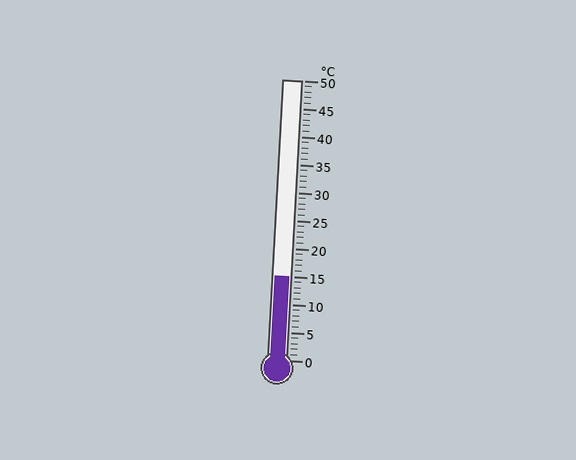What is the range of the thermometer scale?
The thermometer scale ranges from 0°C to 50°C.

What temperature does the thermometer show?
The thermometer shows approximately 15°C.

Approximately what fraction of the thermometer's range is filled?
The thermometer is filled to approximately 30% of its range.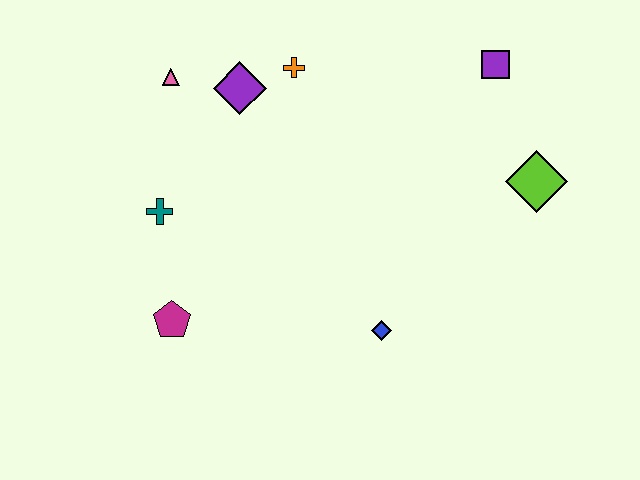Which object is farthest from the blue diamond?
The pink triangle is farthest from the blue diamond.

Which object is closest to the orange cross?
The purple diamond is closest to the orange cross.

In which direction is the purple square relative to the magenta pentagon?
The purple square is to the right of the magenta pentagon.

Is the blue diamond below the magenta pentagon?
Yes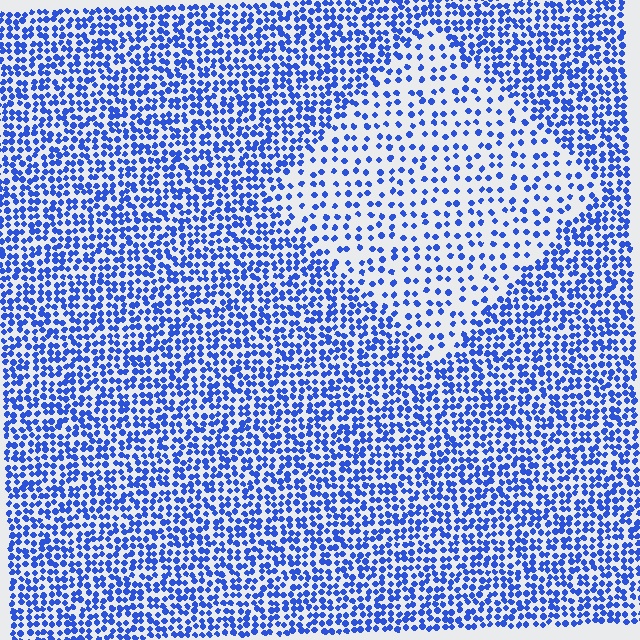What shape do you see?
I see a diamond.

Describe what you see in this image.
The image contains small blue elements arranged at two different densities. A diamond-shaped region is visible where the elements are less densely packed than the surrounding area.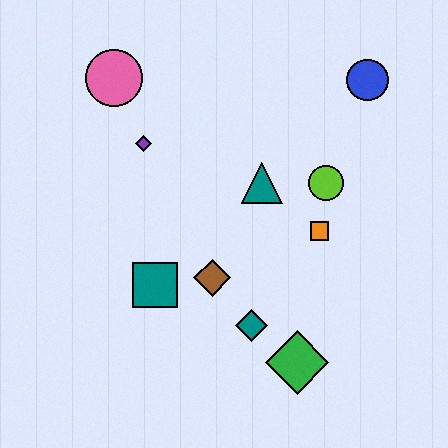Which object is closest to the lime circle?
The orange square is closest to the lime circle.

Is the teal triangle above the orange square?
Yes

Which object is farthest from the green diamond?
The pink circle is farthest from the green diamond.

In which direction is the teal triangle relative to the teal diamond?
The teal triangle is above the teal diamond.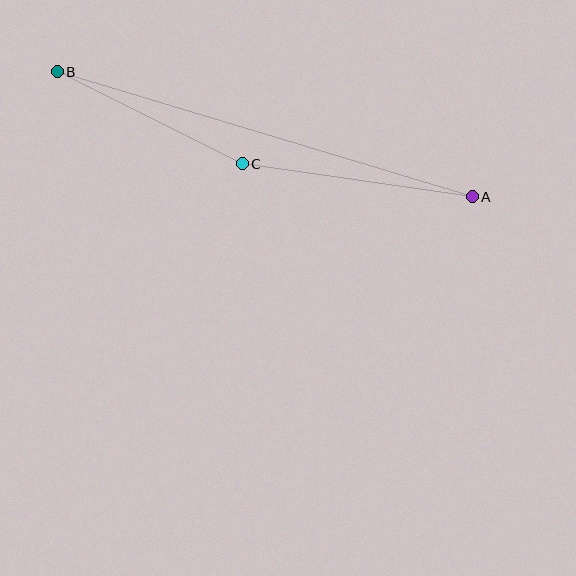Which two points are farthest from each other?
Points A and B are farthest from each other.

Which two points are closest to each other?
Points B and C are closest to each other.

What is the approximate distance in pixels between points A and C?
The distance between A and C is approximately 233 pixels.